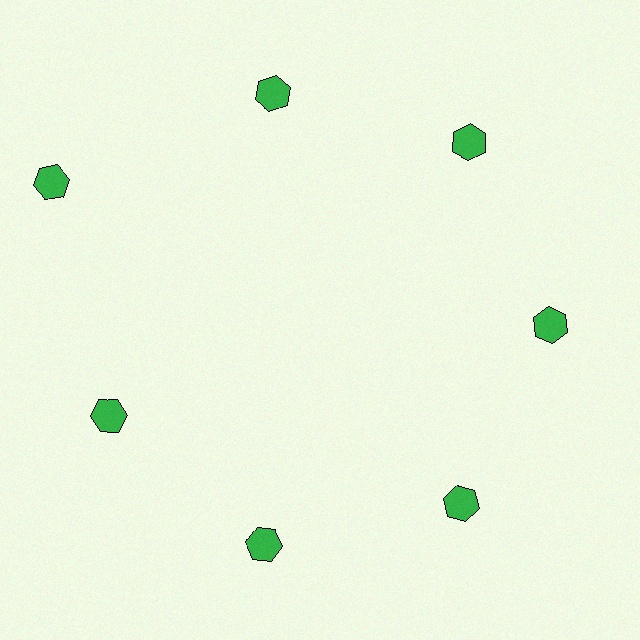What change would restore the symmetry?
The symmetry would be restored by moving it inward, back onto the ring so that all 7 hexagons sit at equal angles and equal distance from the center.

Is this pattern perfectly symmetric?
No. The 7 green hexagons are arranged in a ring, but one element near the 10 o'clock position is pushed outward from the center, breaking the 7-fold rotational symmetry.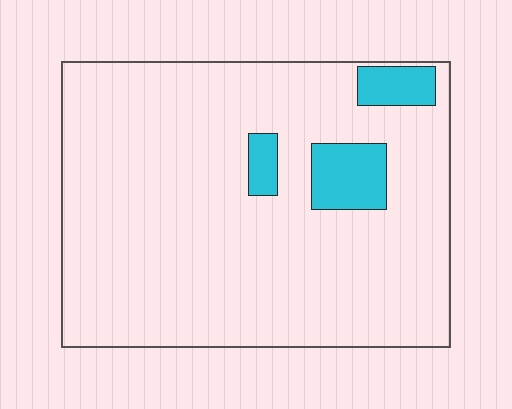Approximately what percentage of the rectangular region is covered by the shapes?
Approximately 10%.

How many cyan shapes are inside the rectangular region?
3.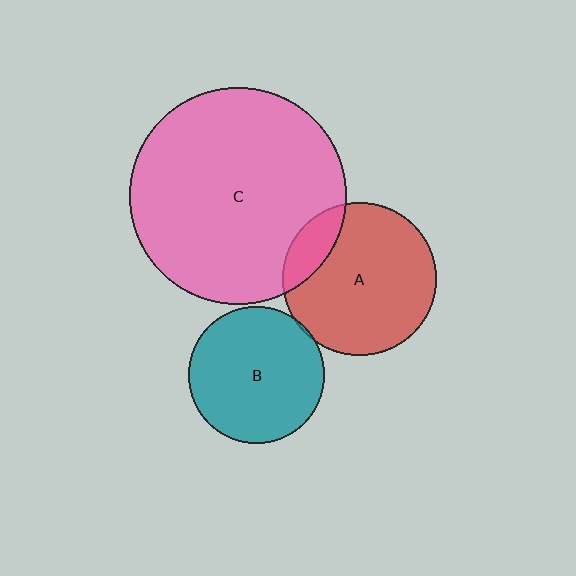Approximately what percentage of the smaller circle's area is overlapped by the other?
Approximately 15%.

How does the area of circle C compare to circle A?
Approximately 2.0 times.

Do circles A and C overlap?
Yes.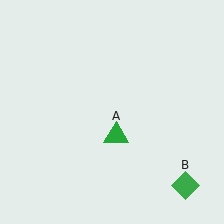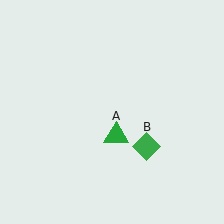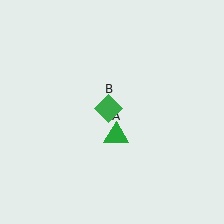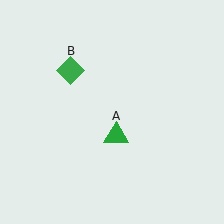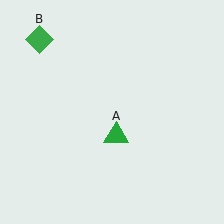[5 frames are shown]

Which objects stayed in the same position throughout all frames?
Green triangle (object A) remained stationary.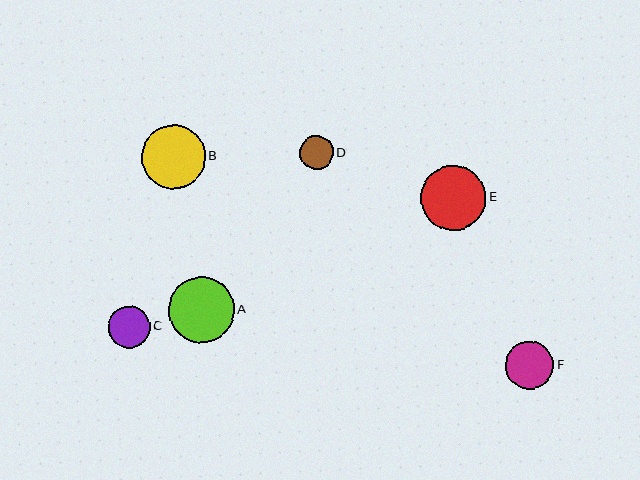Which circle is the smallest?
Circle D is the smallest with a size of approximately 34 pixels.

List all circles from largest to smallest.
From largest to smallest: A, E, B, F, C, D.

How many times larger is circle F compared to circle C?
Circle F is approximately 1.1 times the size of circle C.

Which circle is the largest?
Circle A is the largest with a size of approximately 66 pixels.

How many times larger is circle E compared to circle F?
Circle E is approximately 1.3 times the size of circle F.